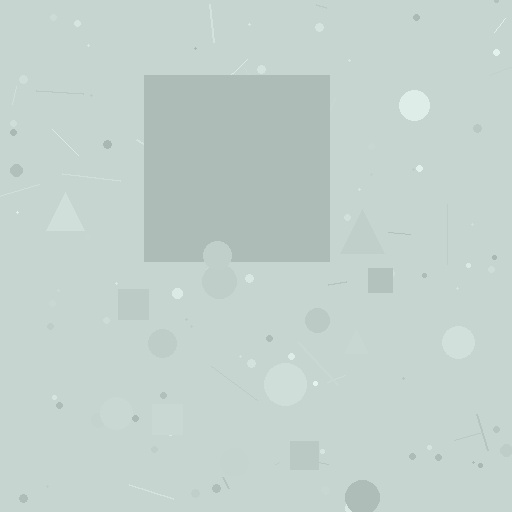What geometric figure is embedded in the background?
A square is embedded in the background.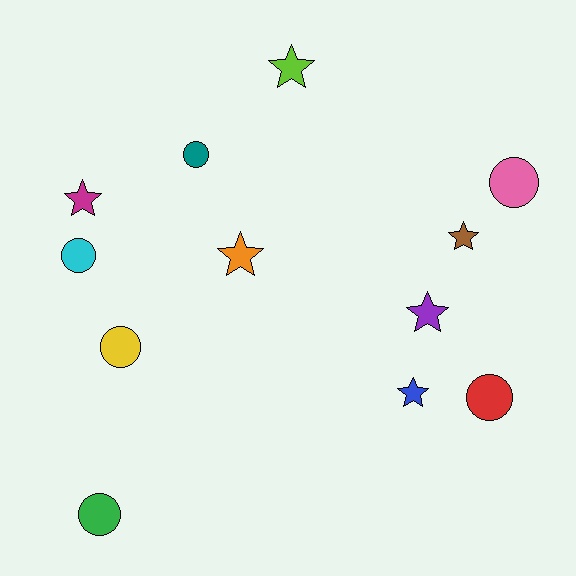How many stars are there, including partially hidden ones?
There are 6 stars.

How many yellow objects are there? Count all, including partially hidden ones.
There is 1 yellow object.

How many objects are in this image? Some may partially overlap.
There are 12 objects.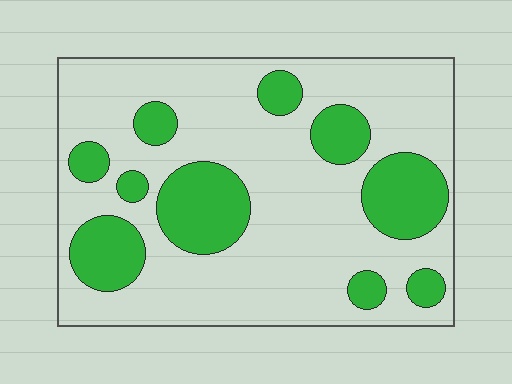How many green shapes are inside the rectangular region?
10.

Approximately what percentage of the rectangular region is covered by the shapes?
Approximately 25%.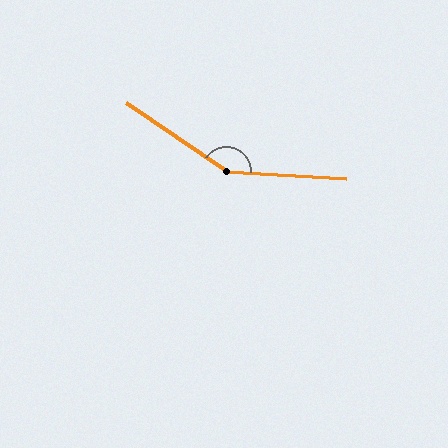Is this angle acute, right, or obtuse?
It is obtuse.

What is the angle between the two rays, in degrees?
Approximately 149 degrees.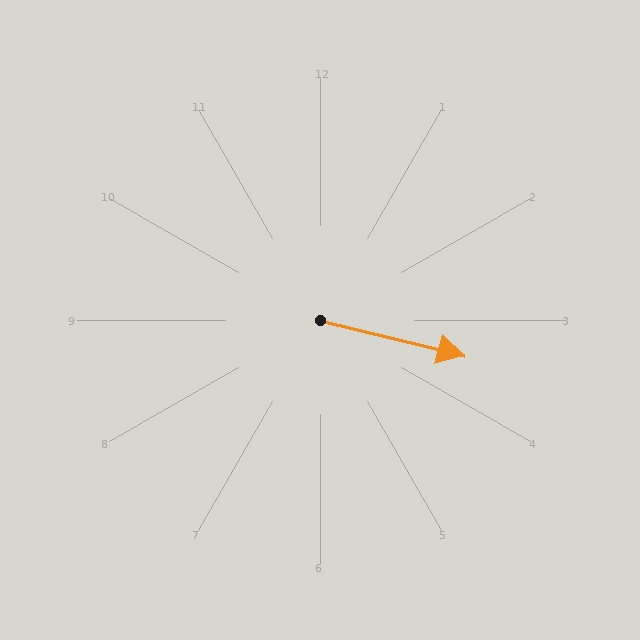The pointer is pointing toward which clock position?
Roughly 3 o'clock.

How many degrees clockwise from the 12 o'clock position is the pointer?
Approximately 104 degrees.